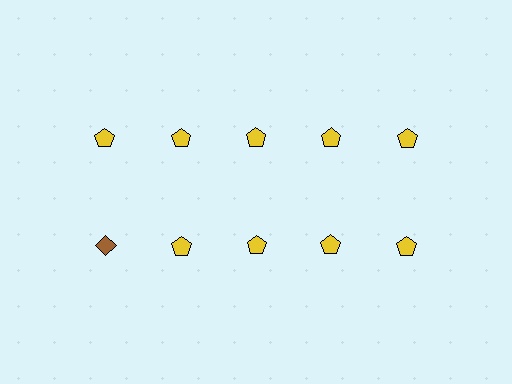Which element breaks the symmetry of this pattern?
The brown diamond in the second row, leftmost column breaks the symmetry. All other shapes are yellow pentagons.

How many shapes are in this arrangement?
There are 10 shapes arranged in a grid pattern.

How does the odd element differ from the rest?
It differs in both color (brown instead of yellow) and shape (diamond instead of pentagon).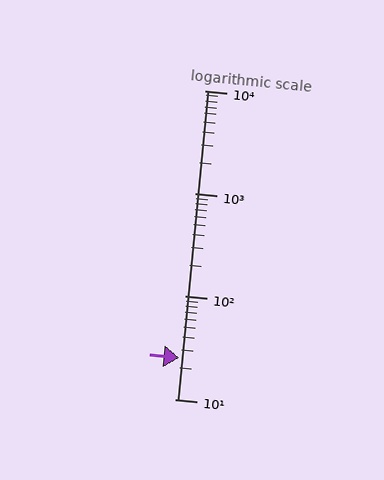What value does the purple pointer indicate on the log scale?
The pointer indicates approximately 25.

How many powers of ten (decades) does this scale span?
The scale spans 3 decades, from 10 to 10000.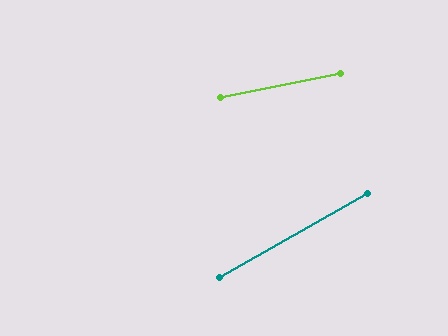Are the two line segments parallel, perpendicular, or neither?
Neither parallel nor perpendicular — they differ by about 18°.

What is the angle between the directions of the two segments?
Approximately 18 degrees.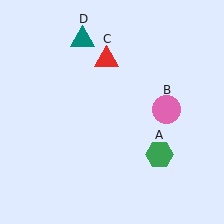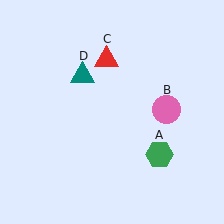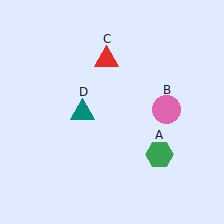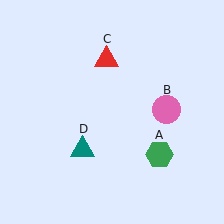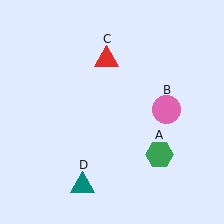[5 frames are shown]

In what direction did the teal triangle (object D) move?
The teal triangle (object D) moved down.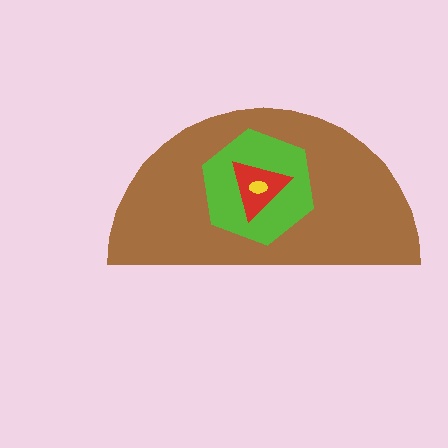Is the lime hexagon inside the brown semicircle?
Yes.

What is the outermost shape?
The brown semicircle.